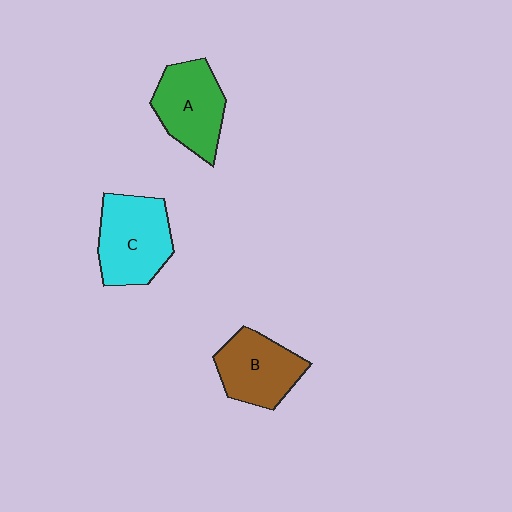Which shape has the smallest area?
Shape B (brown).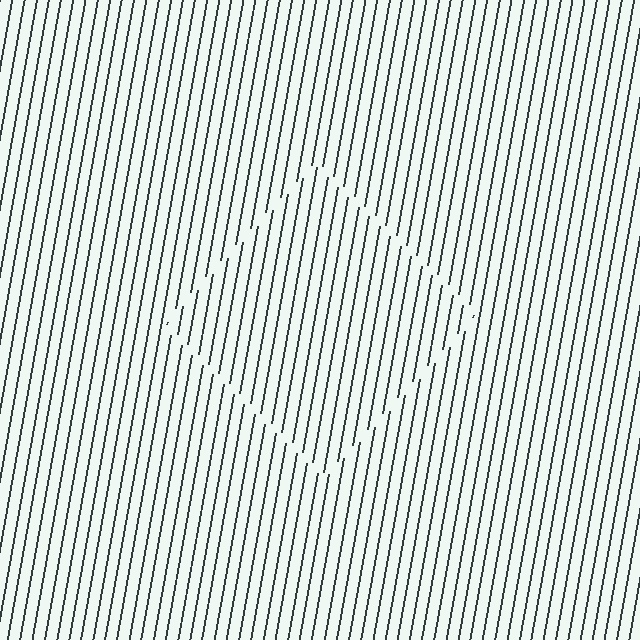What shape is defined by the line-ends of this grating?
An illusory square. The interior of the shape contains the same grating, shifted by half a period — the contour is defined by the phase discontinuity where line-ends from the inner and outer gratings abut.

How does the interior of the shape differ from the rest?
The interior of the shape contains the same grating, shifted by half a period — the contour is defined by the phase discontinuity where line-ends from the inner and outer gratings abut.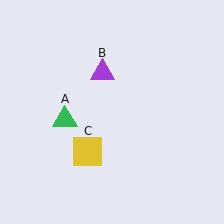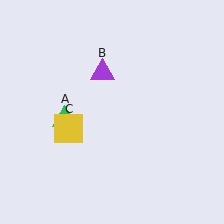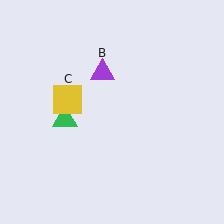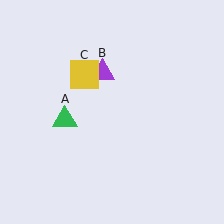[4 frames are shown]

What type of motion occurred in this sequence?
The yellow square (object C) rotated clockwise around the center of the scene.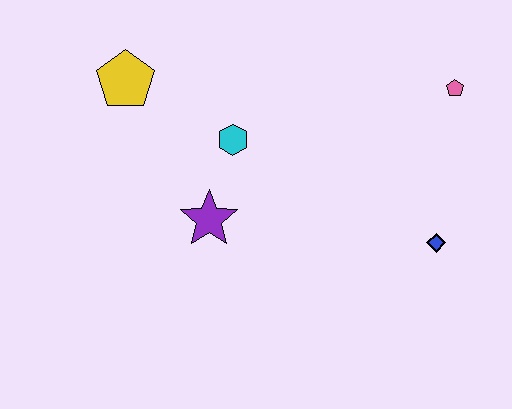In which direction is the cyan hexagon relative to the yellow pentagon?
The cyan hexagon is to the right of the yellow pentagon.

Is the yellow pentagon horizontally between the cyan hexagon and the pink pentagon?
No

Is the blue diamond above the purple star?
No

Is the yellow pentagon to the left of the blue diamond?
Yes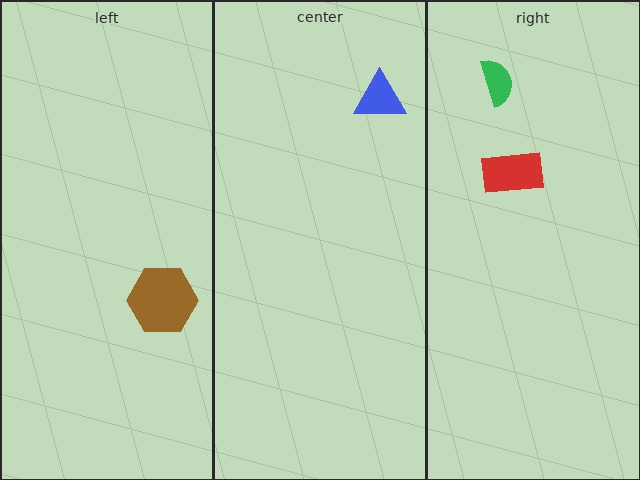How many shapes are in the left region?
1.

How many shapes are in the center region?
1.